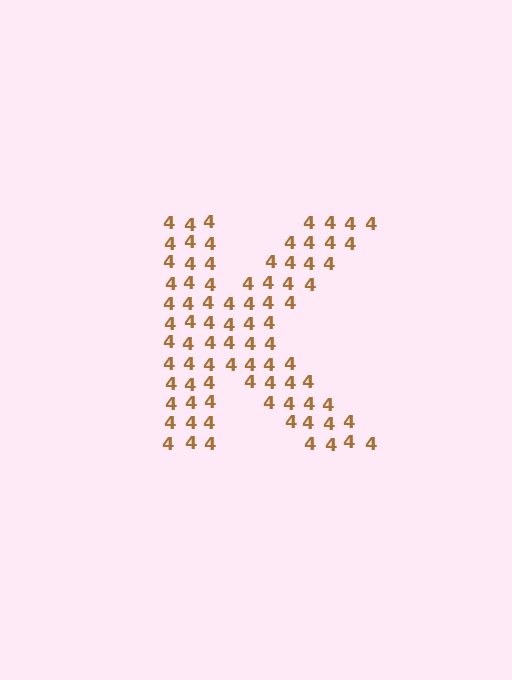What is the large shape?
The large shape is the letter K.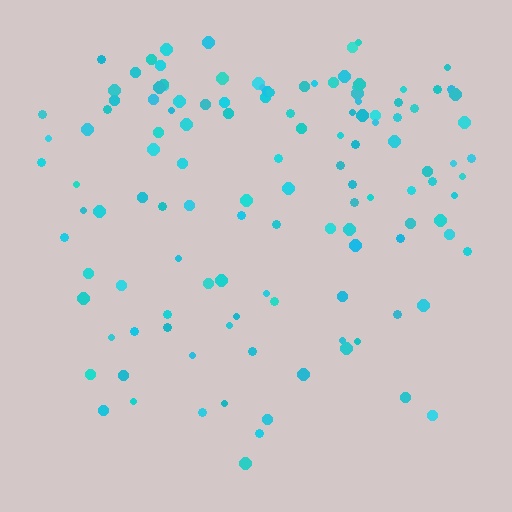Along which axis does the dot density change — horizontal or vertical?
Vertical.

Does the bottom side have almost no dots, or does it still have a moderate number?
Still a moderate number, just noticeably fewer than the top.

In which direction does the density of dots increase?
From bottom to top, with the top side densest.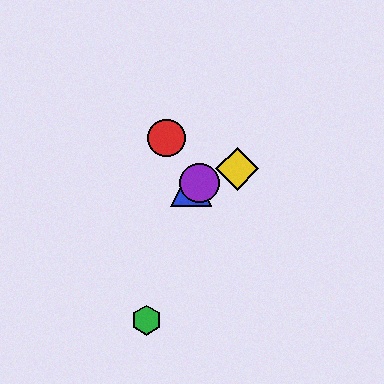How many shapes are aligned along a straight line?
3 shapes (the blue triangle, the yellow diamond, the purple circle) are aligned along a straight line.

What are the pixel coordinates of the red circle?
The red circle is at (166, 138).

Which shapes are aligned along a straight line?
The blue triangle, the yellow diamond, the purple circle are aligned along a straight line.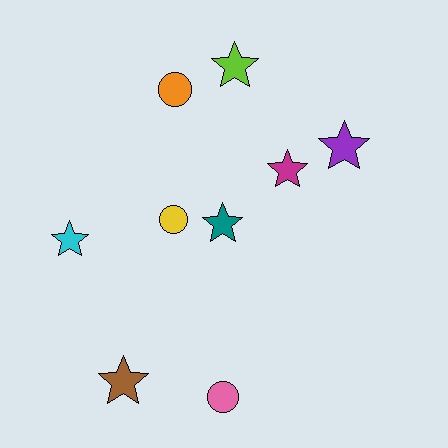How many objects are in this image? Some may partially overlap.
There are 9 objects.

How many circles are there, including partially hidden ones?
There are 3 circles.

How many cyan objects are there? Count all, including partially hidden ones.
There is 1 cyan object.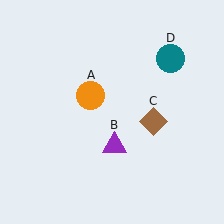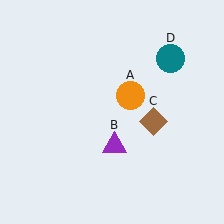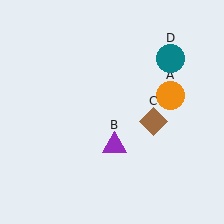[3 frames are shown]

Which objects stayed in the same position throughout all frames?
Purple triangle (object B) and brown diamond (object C) and teal circle (object D) remained stationary.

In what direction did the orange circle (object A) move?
The orange circle (object A) moved right.